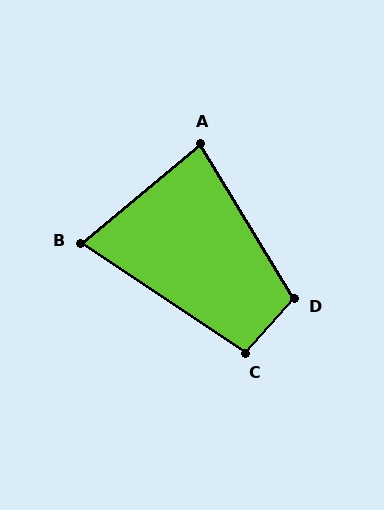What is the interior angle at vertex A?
Approximately 82 degrees (acute).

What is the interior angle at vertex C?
Approximately 98 degrees (obtuse).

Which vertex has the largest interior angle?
D, at approximately 106 degrees.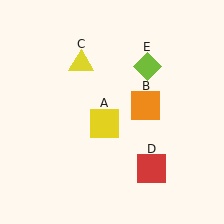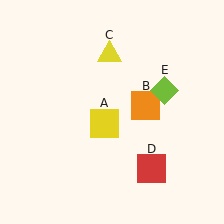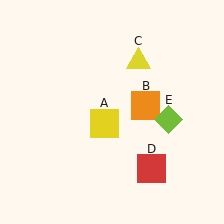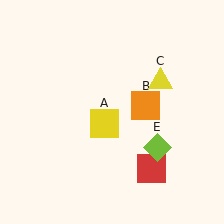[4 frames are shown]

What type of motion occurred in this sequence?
The yellow triangle (object C), lime diamond (object E) rotated clockwise around the center of the scene.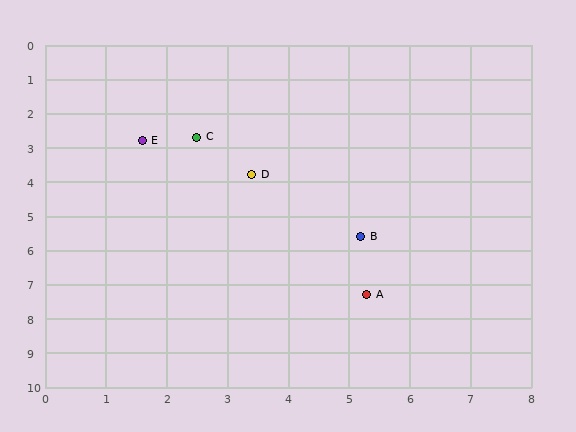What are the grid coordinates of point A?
Point A is at approximately (5.3, 7.3).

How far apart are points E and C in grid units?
Points E and C are about 0.9 grid units apart.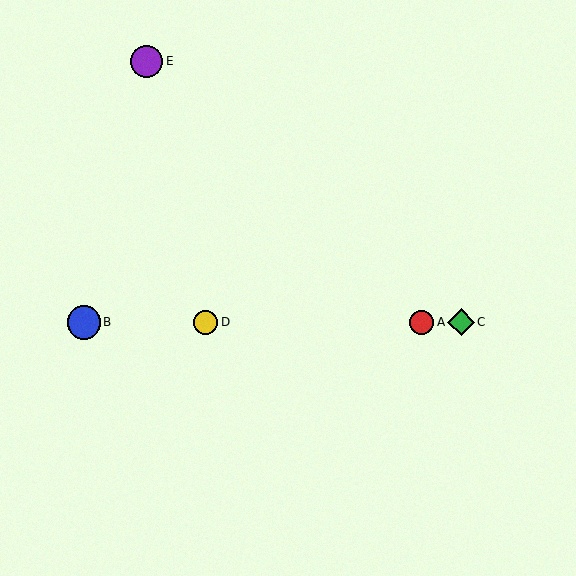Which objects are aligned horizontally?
Objects A, B, C, D are aligned horizontally.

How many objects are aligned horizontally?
4 objects (A, B, C, D) are aligned horizontally.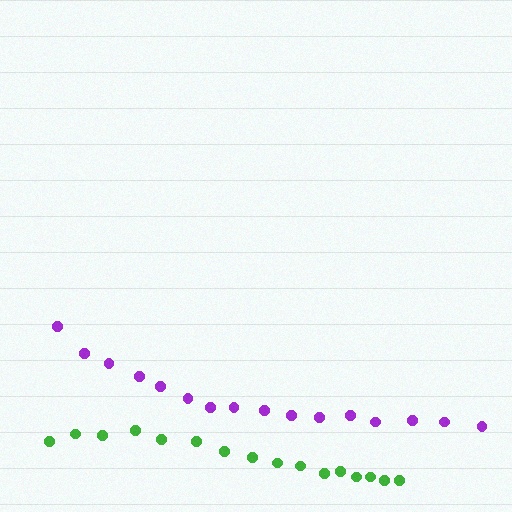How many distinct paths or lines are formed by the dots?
There are 2 distinct paths.